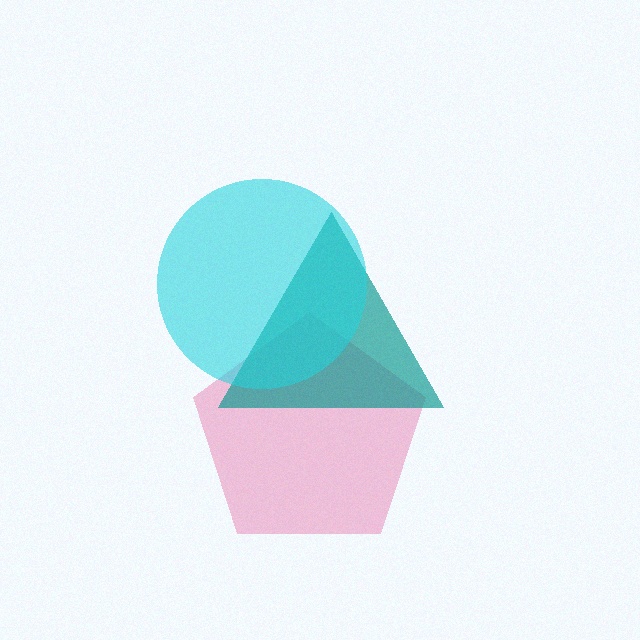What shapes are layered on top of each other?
The layered shapes are: a pink pentagon, a teal triangle, a cyan circle.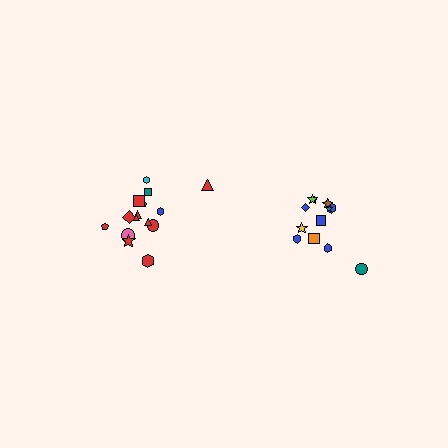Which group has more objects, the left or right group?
The left group.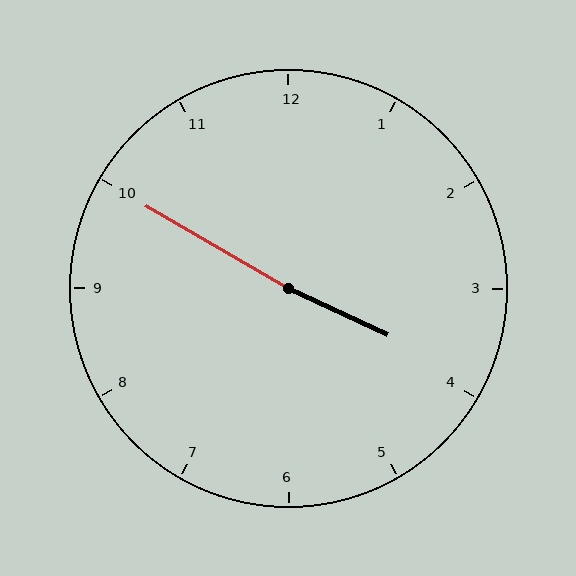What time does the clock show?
3:50.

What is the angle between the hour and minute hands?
Approximately 175 degrees.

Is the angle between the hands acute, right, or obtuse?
It is obtuse.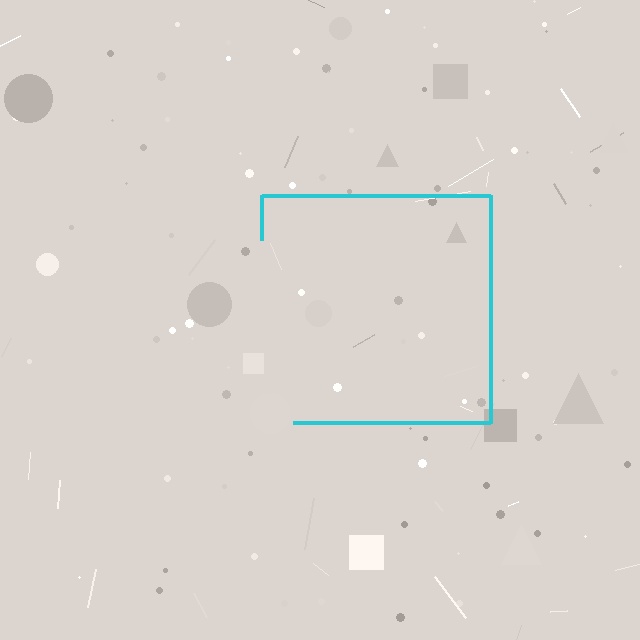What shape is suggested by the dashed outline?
The dashed outline suggests a square.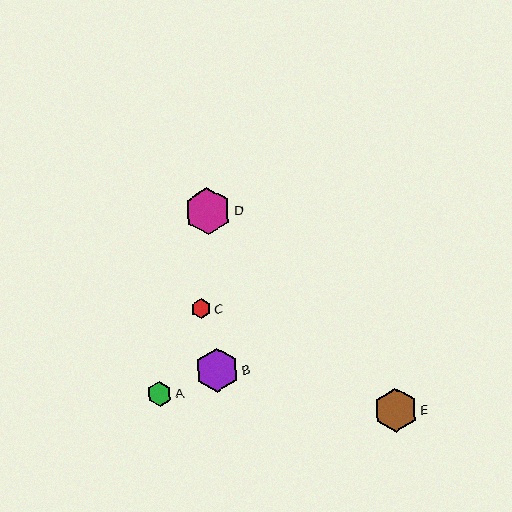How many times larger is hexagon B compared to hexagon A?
Hexagon B is approximately 1.8 times the size of hexagon A.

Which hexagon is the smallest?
Hexagon C is the smallest with a size of approximately 20 pixels.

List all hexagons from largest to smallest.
From largest to smallest: D, B, E, A, C.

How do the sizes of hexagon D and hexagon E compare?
Hexagon D and hexagon E are approximately the same size.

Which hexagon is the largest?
Hexagon D is the largest with a size of approximately 47 pixels.